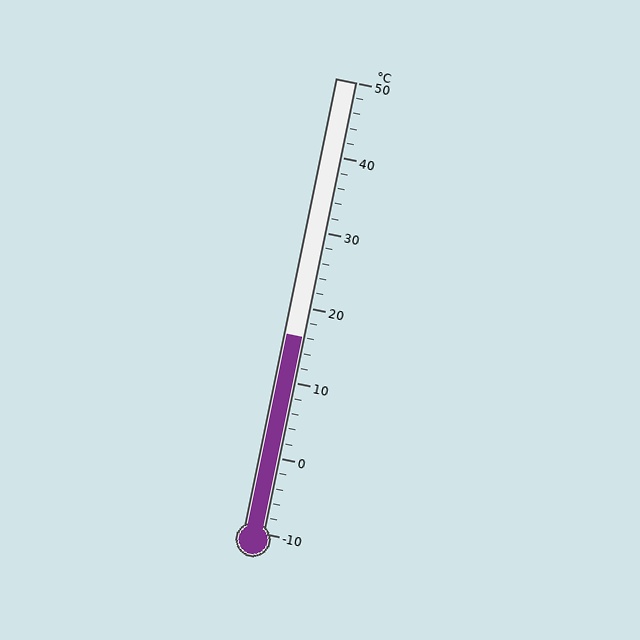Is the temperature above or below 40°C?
The temperature is below 40°C.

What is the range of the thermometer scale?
The thermometer scale ranges from -10°C to 50°C.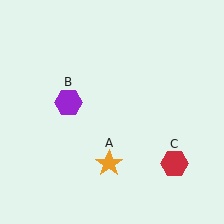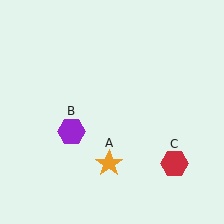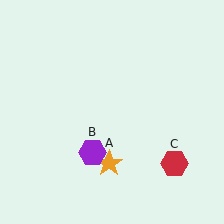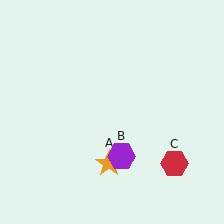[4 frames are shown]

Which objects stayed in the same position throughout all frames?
Orange star (object A) and red hexagon (object C) remained stationary.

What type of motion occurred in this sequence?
The purple hexagon (object B) rotated counterclockwise around the center of the scene.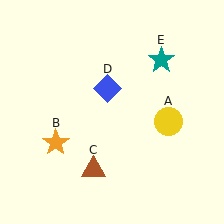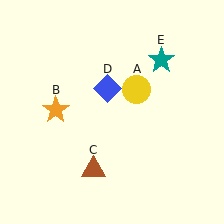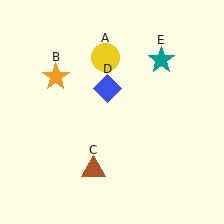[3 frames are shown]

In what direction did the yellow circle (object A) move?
The yellow circle (object A) moved up and to the left.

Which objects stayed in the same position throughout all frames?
Brown triangle (object C) and blue diamond (object D) and teal star (object E) remained stationary.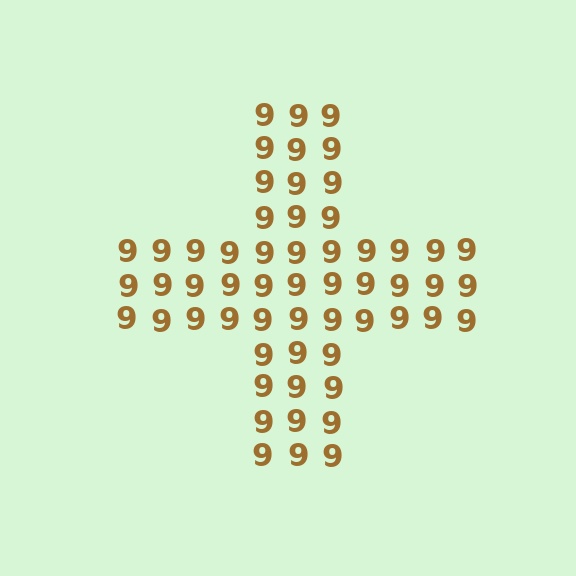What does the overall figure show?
The overall figure shows a cross.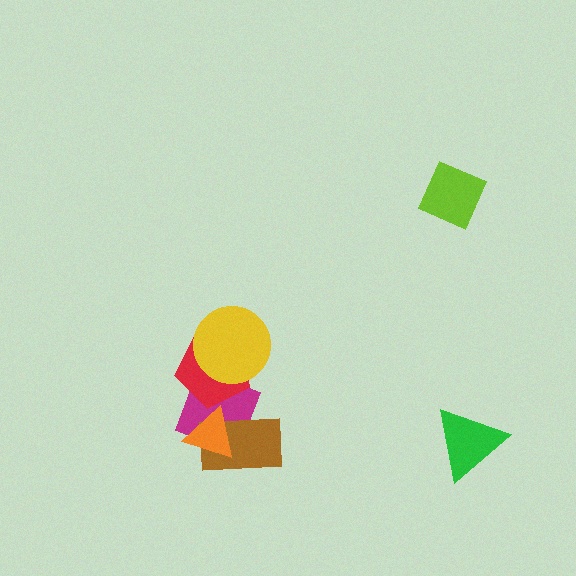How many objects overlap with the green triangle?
0 objects overlap with the green triangle.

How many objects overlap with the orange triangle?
2 objects overlap with the orange triangle.